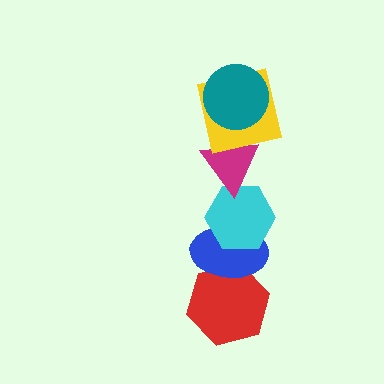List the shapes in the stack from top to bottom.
From top to bottom: the teal circle, the yellow square, the magenta triangle, the cyan hexagon, the blue ellipse, the red hexagon.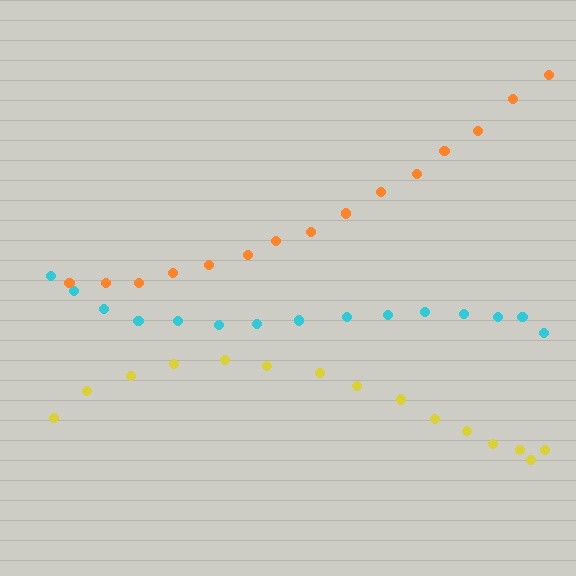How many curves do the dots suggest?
There are 3 distinct paths.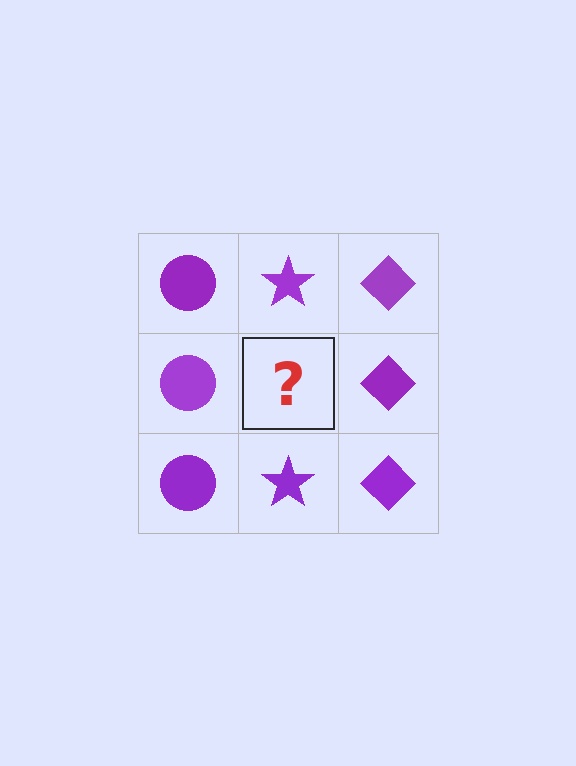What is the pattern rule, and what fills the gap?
The rule is that each column has a consistent shape. The gap should be filled with a purple star.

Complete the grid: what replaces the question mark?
The question mark should be replaced with a purple star.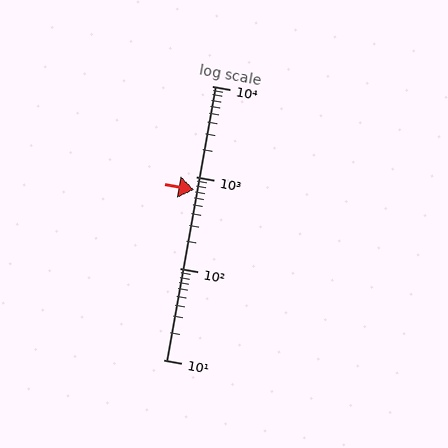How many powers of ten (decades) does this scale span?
The scale spans 3 decades, from 10 to 10000.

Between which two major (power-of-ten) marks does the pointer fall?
The pointer is between 100 and 1000.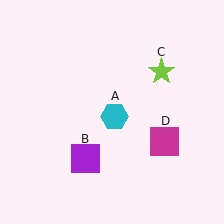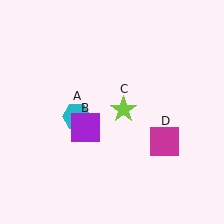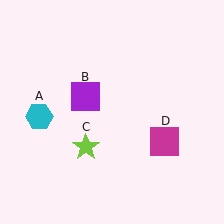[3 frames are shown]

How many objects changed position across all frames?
3 objects changed position: cyan hexagon (object A), purple square (object B), lime star (object C).